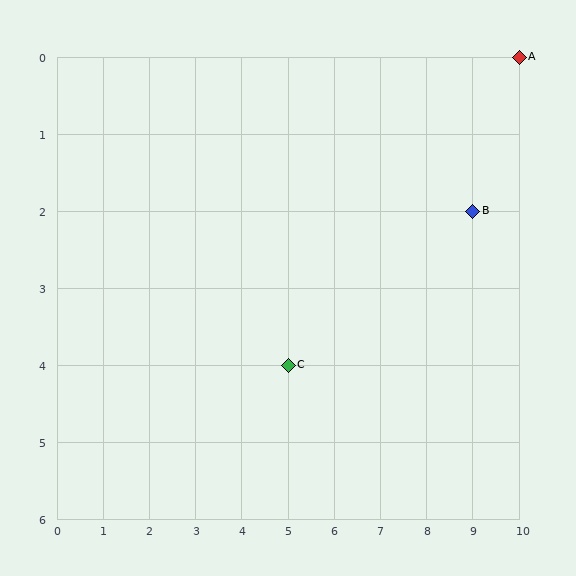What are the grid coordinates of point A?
Point A is at grid coordinates (10, 0).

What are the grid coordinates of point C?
Point C is at grid coordinates (5, 4).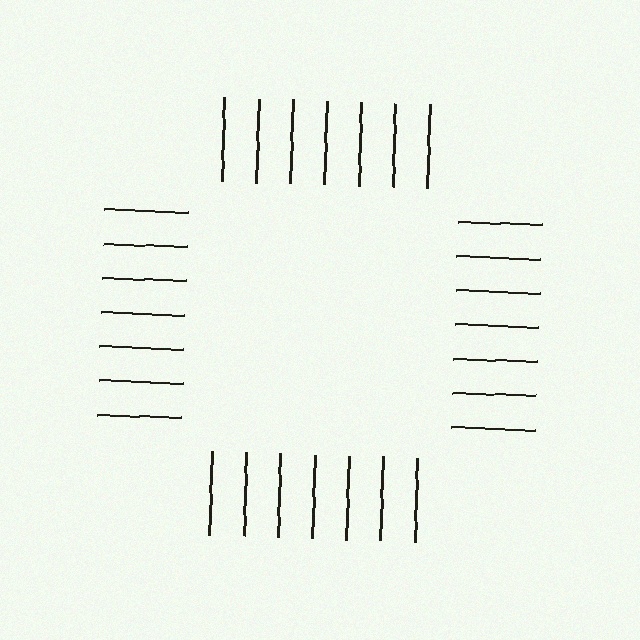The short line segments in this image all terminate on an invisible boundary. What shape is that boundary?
An illusory square — the line segments terminate on its edges but no continuous stroke is drawn.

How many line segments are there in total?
28 — 7 along each of the 4 edges.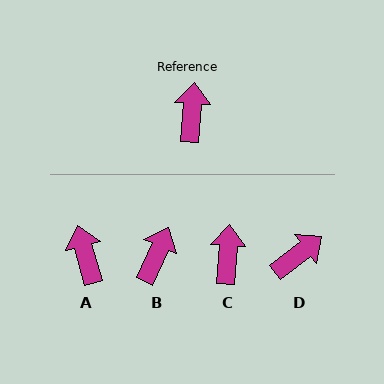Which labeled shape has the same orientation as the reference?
C.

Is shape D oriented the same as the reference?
No, it is off by about 48 degrees.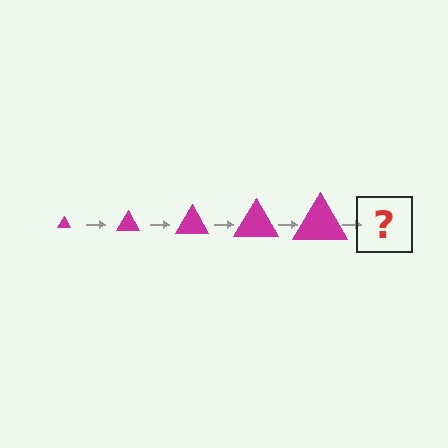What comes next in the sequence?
The next element should be a magenta triangle, larger than the previous one.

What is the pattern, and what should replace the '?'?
The pattern is that the triangle gets progressively larger each step. The '?' should be a magenta triangle, larger than the previous one.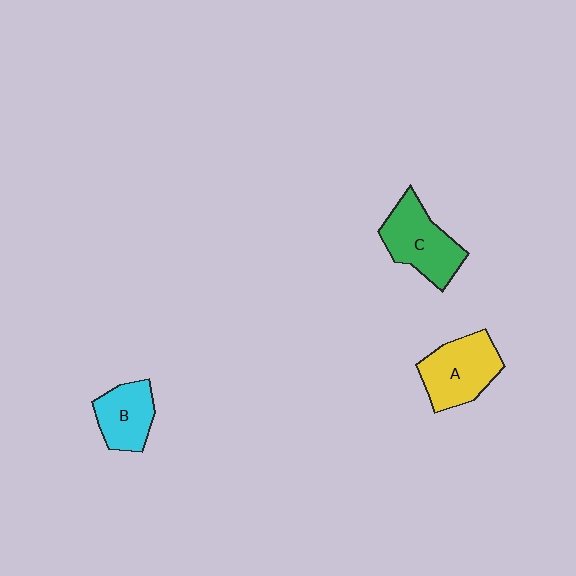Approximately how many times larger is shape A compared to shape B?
Approximately 1.3 times.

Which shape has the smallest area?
Shape B (cyan).